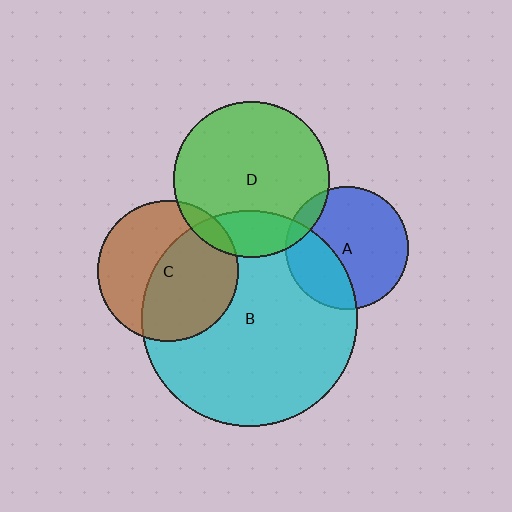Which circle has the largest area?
Circle B (cyan).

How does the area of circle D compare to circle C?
Approximately 1.2 times.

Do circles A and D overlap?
Yes.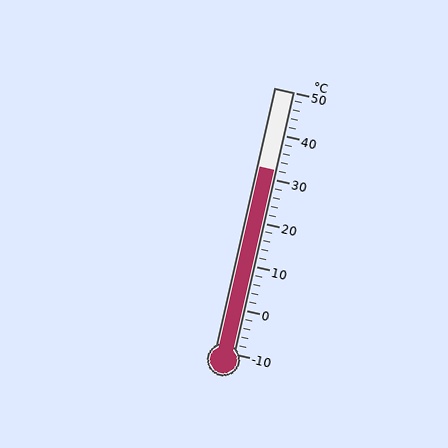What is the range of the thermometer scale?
The thermometer scale ranges from -10°C to 50°C.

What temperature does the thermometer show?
The thermometer shows approximately 32°C.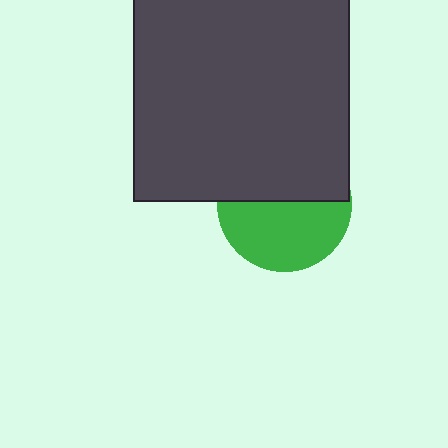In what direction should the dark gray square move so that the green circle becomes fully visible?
The dark gray square should move up. That is the shortest direction to clear the overlap and leave the green circle fully visible.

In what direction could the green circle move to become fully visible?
The green circle could move down. That would shift it out from behind the dark gray square entirely.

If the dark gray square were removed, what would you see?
You would see the complete green circle.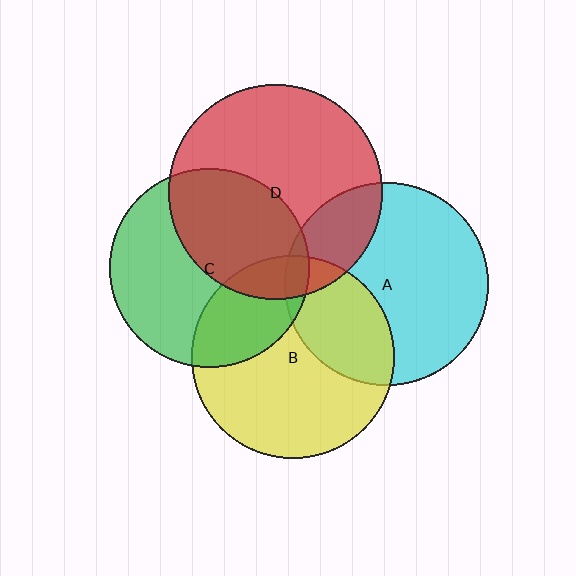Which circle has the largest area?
Circle D (red).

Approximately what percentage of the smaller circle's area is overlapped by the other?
Approximately 5%.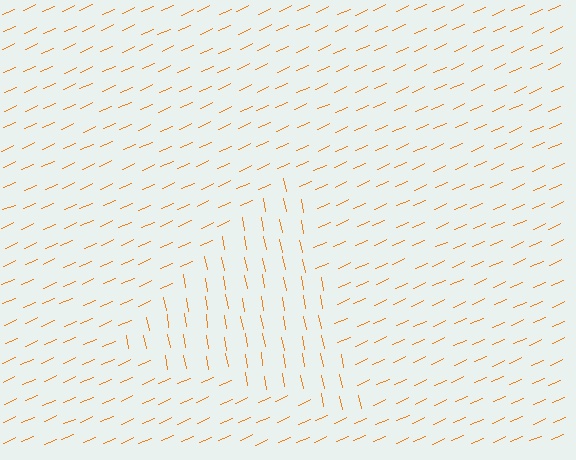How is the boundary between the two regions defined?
The boundary is defined purely by a change in line orientation (approximately 76 degrees difference). All lines are the same color and thickness.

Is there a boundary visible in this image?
Yes, there is a texture boundary formed by a change in line orientation.